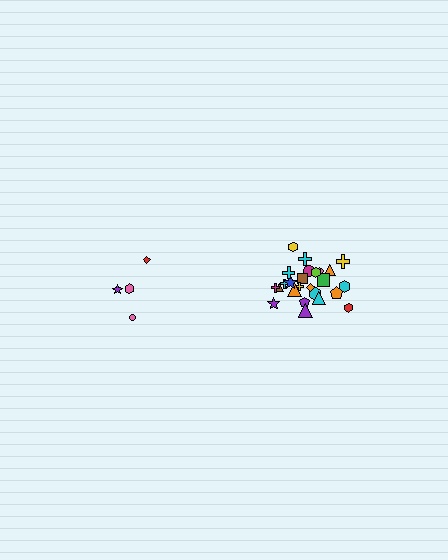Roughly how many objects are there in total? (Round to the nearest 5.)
Roughly 30 objects in total.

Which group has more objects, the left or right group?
The right group.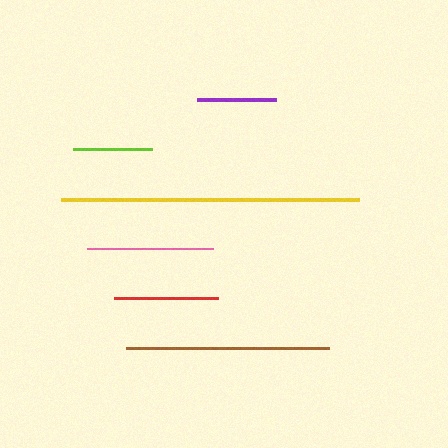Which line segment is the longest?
The yellow line is the longest at approximately 298 pixels.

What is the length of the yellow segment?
The yellow segment is approximately 298 pixels long.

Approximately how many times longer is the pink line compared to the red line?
The pink line is approximately 1.2 times the length of the red line.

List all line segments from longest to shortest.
From longest to shortest: yellow, brown, pink, red, lime, purple.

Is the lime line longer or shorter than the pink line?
The pink line is longer than the lime line.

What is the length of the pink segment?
The pink segment is approximately 126 pixels long.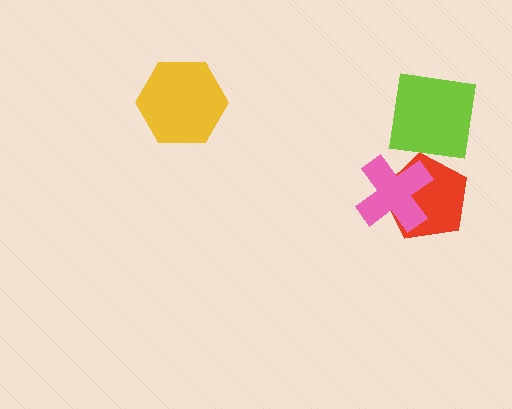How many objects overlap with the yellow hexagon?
0 objects overlap with the yellow hexagon.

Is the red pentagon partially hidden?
Yes, it is partially covered by another shape.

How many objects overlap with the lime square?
0 objects overlap with the lime square.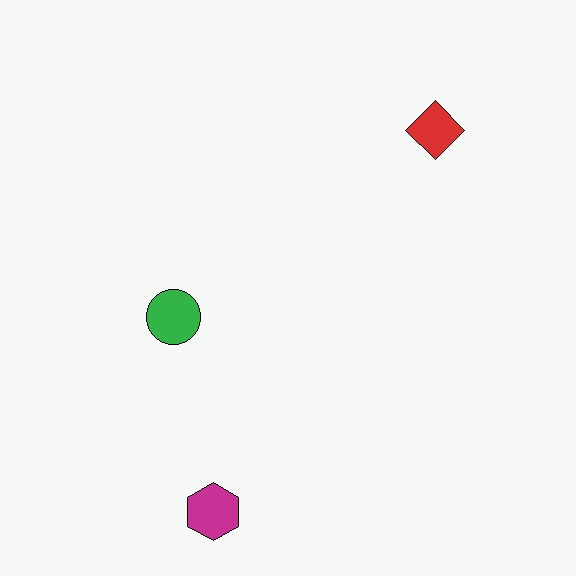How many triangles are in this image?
There are no triangles.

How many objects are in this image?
There are 3 objects.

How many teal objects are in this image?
There are no teal objects.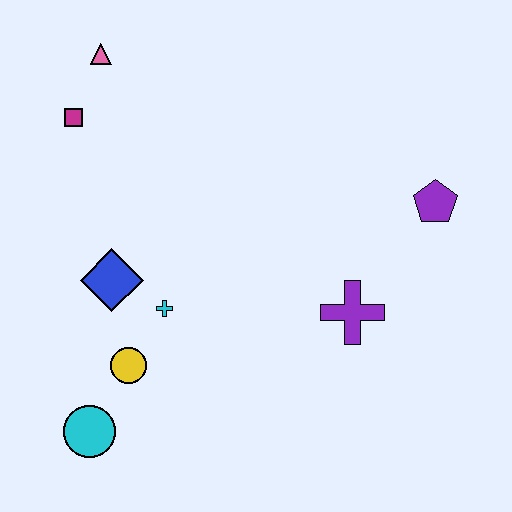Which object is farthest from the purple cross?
The pink triangle is farthest from the purple cross.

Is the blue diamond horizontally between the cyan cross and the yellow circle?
No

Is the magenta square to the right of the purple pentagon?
No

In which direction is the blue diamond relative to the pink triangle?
The blue diamond is below the pink triangle.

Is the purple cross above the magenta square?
No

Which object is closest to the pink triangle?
The magenta square is closest to the pink triangle.